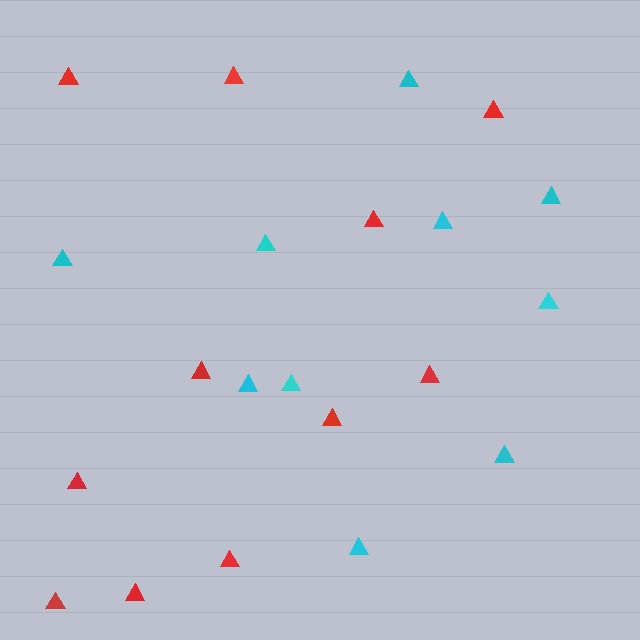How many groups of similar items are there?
There are 2 groups: one group of cyan triangles (10) and one group of red triangles (11).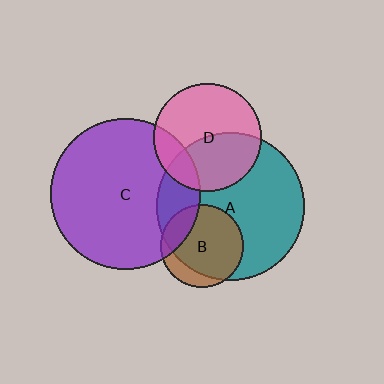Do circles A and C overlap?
Yes.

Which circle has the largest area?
Circle C (purple).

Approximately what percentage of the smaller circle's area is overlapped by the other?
Approximately 20%.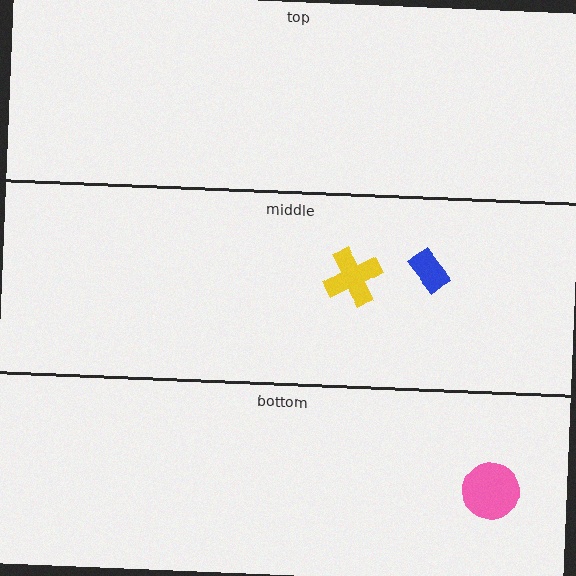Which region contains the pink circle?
The bottom region.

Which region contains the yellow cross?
The middle region.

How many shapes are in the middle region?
2.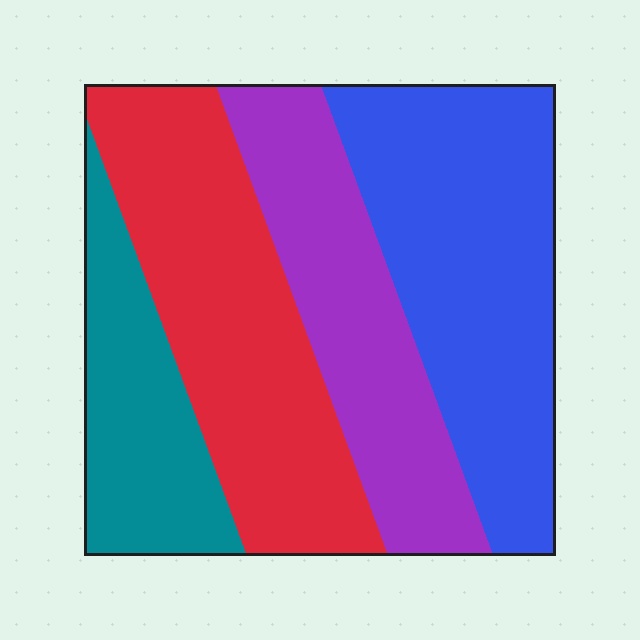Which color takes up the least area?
Teal, at roughly 15%.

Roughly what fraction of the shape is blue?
Blue covers roughly 30% of the shape.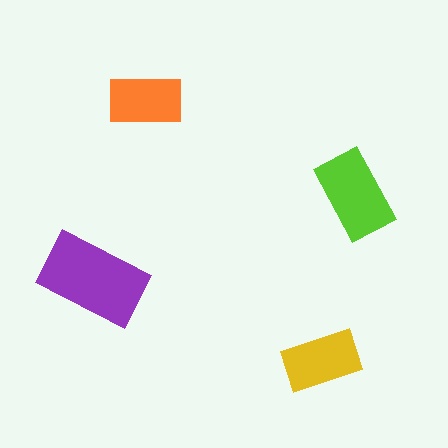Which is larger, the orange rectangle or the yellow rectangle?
The yellow one.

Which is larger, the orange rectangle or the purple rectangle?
The purple one.